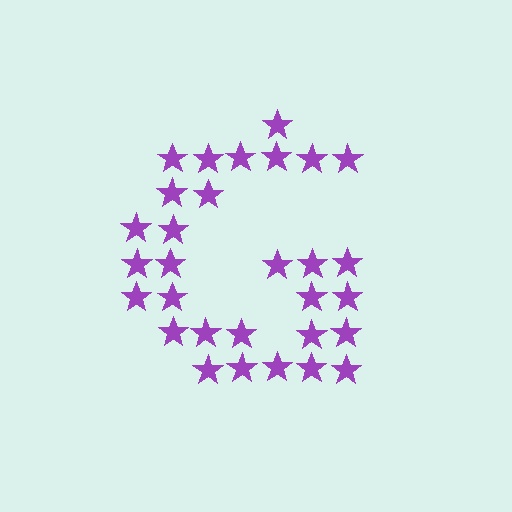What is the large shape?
The large shape is the letter G.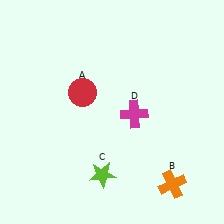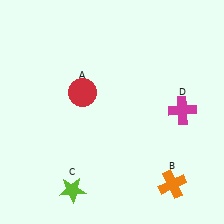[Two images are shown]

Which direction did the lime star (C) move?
The lime star (C) moved left.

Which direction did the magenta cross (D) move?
The magenta cross (D) moved right.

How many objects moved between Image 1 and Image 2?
2 objects moved between the two images.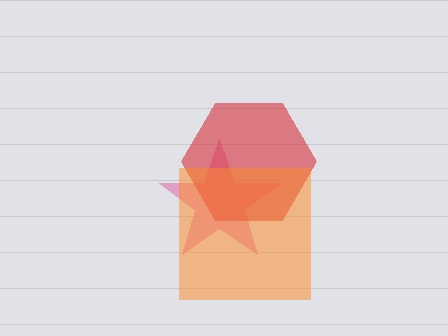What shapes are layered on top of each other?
The layered shapes are: a pink star, a red hexagon, an orange square.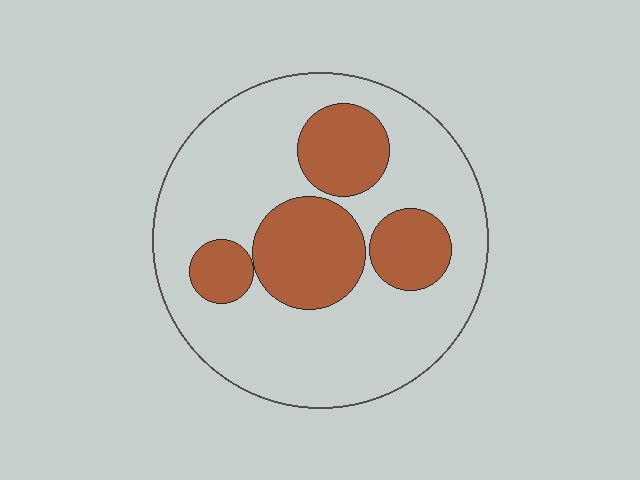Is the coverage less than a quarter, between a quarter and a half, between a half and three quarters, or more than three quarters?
Between a quarter and a half.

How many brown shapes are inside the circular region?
4.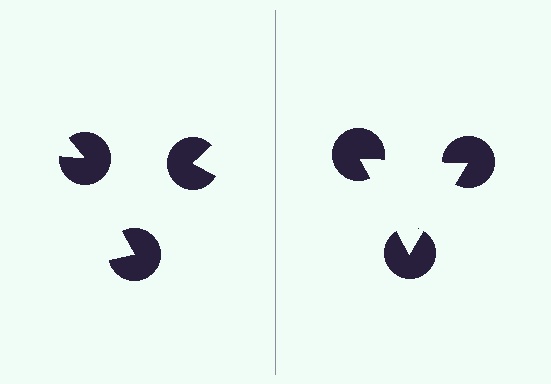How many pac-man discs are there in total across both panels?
6 — 3 on each side.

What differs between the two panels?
The pac-man discs are positioned identically on both sides; only the wedge orientations differ. On the right they align to a triangle; on the left they are misaligned.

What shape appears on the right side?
An illusory triangle.